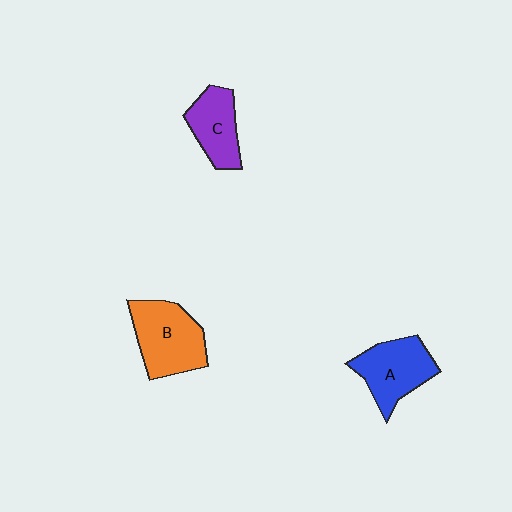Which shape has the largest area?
Shape B (orange).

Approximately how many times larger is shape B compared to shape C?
Approximately 1.4 times.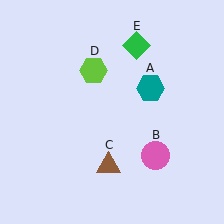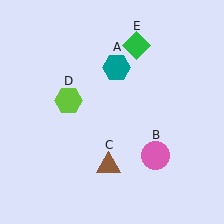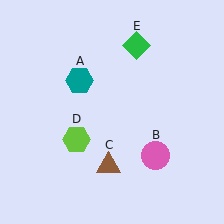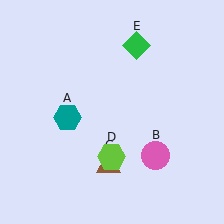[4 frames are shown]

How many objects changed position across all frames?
2 objects changed position: teal hexagon (object A), lime hexagon (object D).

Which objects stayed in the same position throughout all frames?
Pink circle (object B) and brown triangle (object C) and green diamond (object E) remained stationary.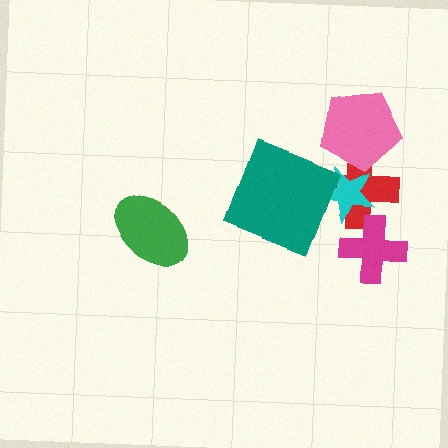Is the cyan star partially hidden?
Yes, it is partially covered by another shape.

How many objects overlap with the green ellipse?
0 objects overlap with the green ellipse.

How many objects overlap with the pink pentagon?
1 object overlaps with the pink pentagon.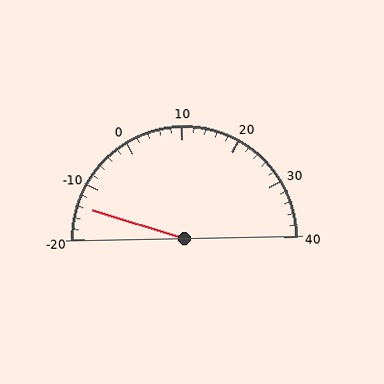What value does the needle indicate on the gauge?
The needle indicates approximately -14.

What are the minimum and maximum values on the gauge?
The gauge ranges from -20 to 40.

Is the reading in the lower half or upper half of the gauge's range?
The reading is in the lower half of the range (-20 to 40).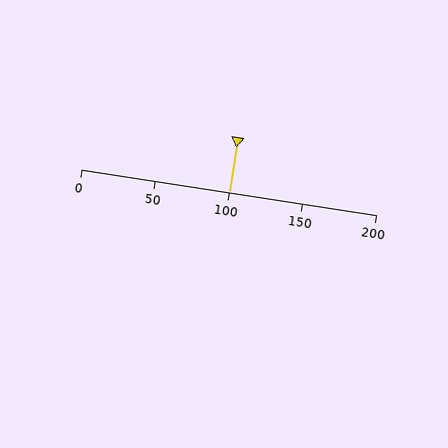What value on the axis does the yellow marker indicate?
The marker indicates approximately 100.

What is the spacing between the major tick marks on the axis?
The major ticks are spaced 50 apart.